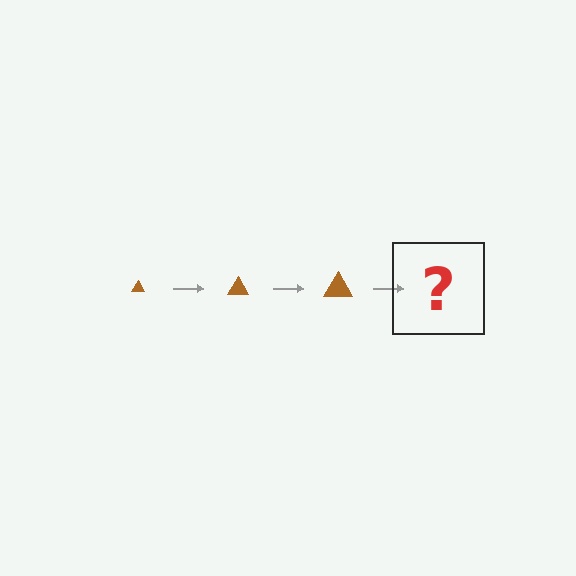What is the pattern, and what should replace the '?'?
The pattern is that the triangle gets progressively larger each step. The '?' should be a brown triangle, larger than the previous one.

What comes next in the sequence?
The next element should be a brown triangle, larger than the previous one.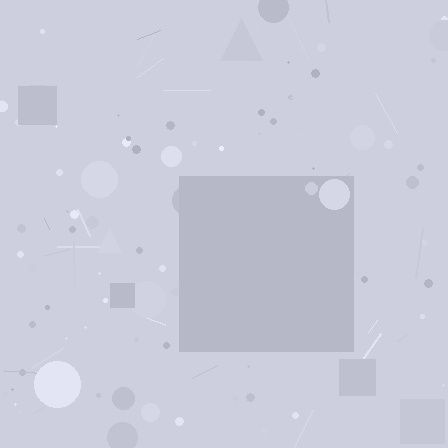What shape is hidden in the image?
A square is hidden in the image.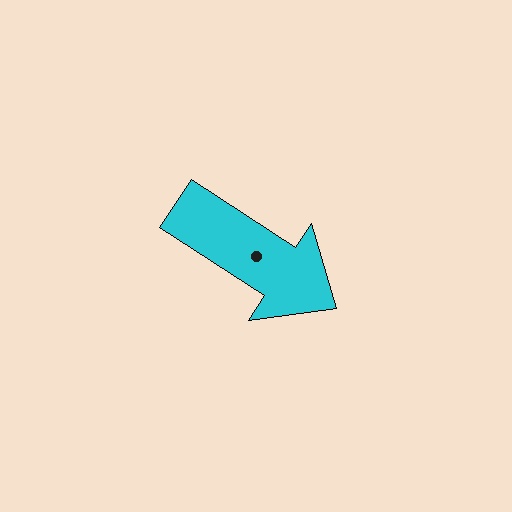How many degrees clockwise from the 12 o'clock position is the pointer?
Approximately 123 degrees.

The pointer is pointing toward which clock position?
Roughly 4 o'clock.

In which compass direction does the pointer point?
Southeast.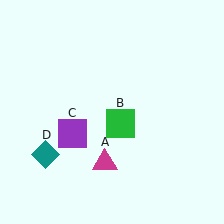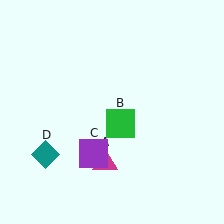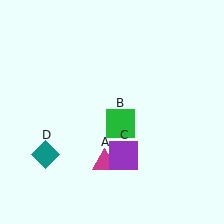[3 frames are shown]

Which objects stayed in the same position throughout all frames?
Magenta triangle (object A) and green square (object B) and teal diamond (object D) remained stationary.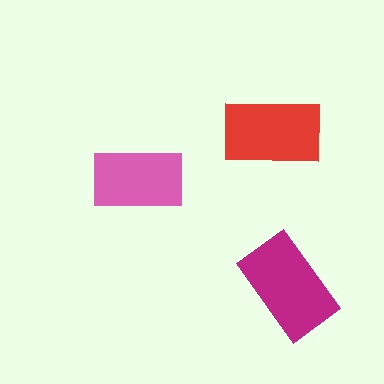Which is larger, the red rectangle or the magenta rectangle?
The magenta one.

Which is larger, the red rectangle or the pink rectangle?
The red one.